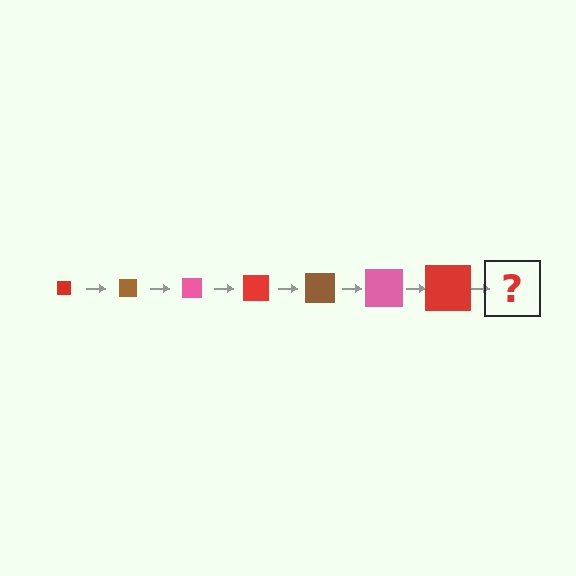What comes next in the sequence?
The next element should be a brown square, larger than the previous one.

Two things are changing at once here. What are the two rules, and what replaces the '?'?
The two rules are that the square grows larger each step and the color cycles through red, brown, and pink. The '?' should be a brown square, larger than the previous one.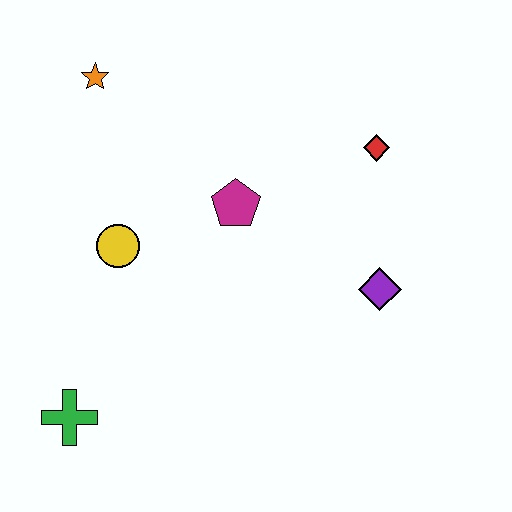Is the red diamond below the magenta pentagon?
No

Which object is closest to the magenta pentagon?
The yellow circle is closest to the magenta pentagon.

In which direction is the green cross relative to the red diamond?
The green cross is to the left of the red diamond.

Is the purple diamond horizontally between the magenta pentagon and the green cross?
No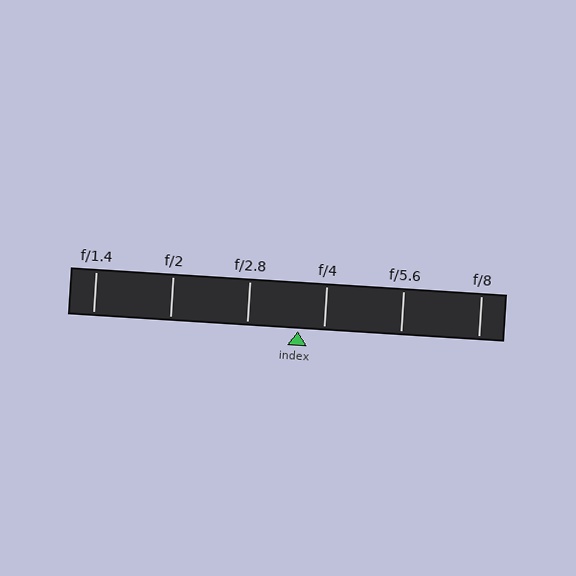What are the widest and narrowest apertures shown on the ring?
The widest aperture shown is f/1.4 and the narrowest is f/8.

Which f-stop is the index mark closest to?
The index mark is closest to f/4.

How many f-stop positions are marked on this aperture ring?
There are 6 f-stop positions marked.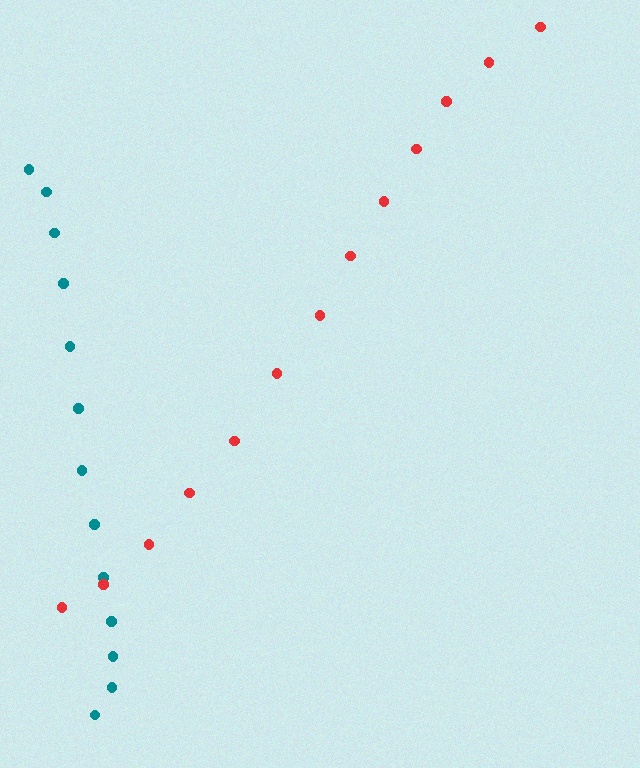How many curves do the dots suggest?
There are 2 distinct paths.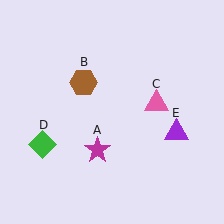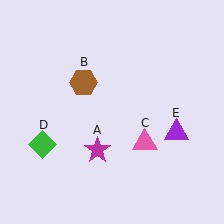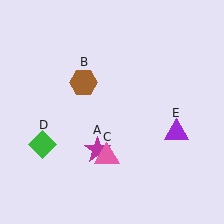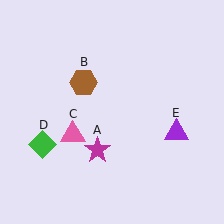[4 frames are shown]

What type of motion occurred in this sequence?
The pink triangle (object C) rotated clockwise around the center of the scene.